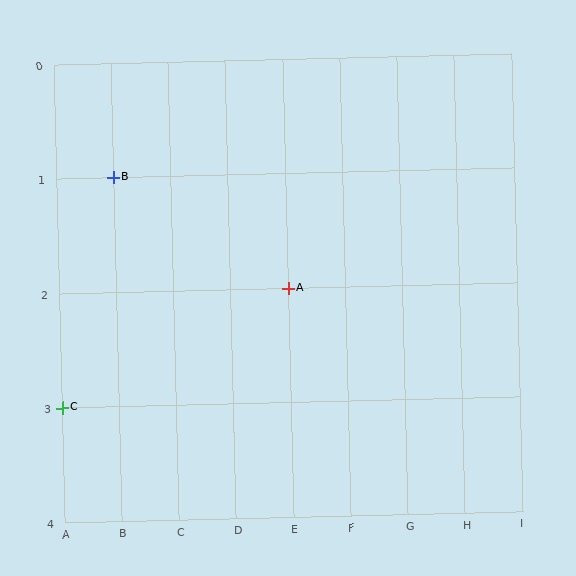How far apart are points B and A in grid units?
Points B and A are 3 columns and 1 row apart (about 3.2 grid units diagonally).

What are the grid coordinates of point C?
Point C is at grid coordinates (A, 3).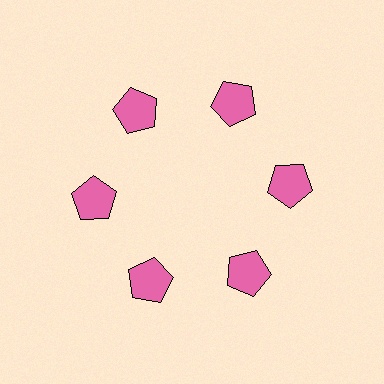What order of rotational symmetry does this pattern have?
This pattern has 6-fold rotational symmetry.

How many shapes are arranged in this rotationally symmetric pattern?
There are 6 shapes, arranged in 6 groups of 1.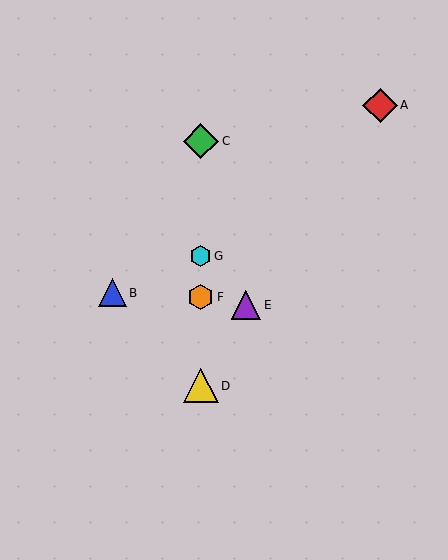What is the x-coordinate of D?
Object D is at x≈201.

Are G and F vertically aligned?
Yes, both are at x≈201.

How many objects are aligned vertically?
4 objects (C, D, F, G) are aligned vertically.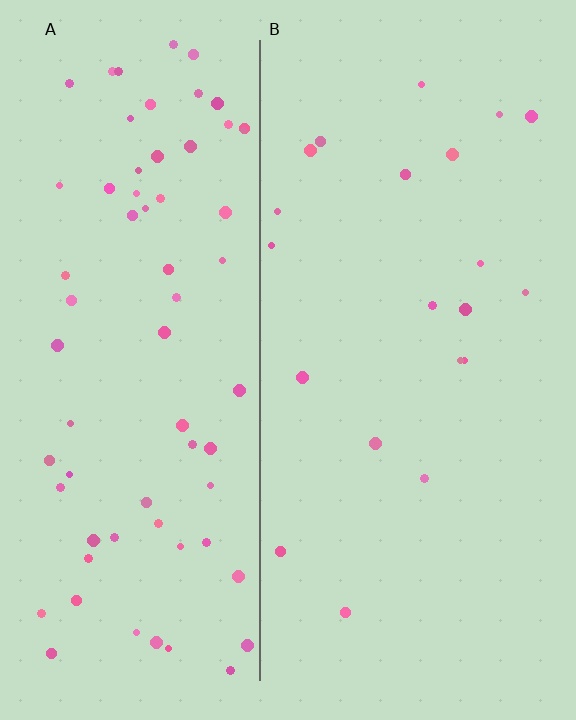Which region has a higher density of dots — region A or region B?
A (the left).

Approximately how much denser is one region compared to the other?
Approximately 3.4× — region A over region B.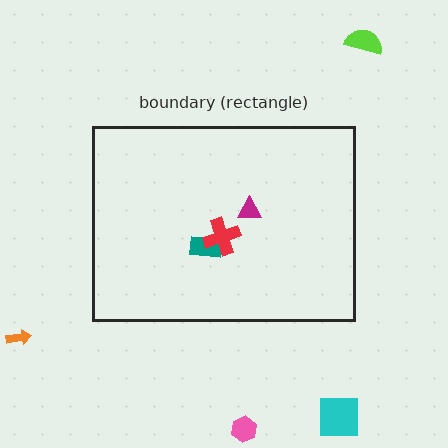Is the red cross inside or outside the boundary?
Inside.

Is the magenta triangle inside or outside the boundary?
Inside.